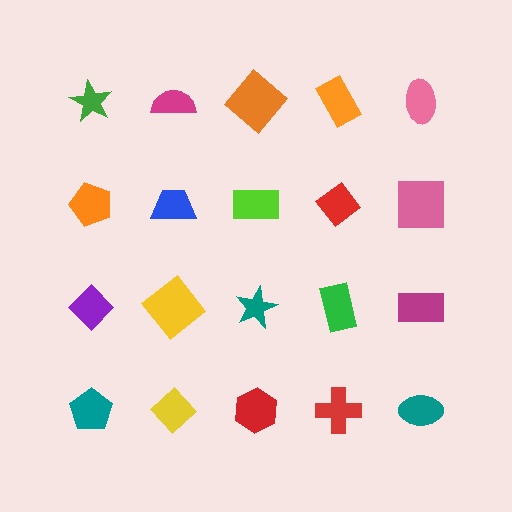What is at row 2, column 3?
A lime rectangle.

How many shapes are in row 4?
5 shapes.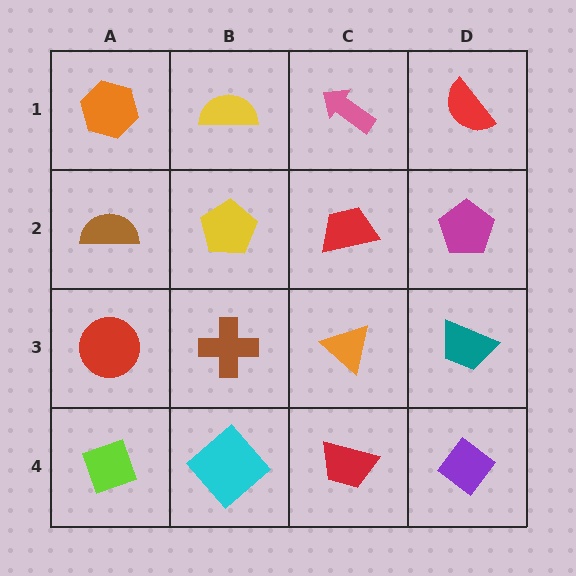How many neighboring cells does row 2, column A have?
3.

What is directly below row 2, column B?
A brown cross.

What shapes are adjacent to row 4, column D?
A teal trapezoid (row 3, column D), a red trapezoid (row 4, column C).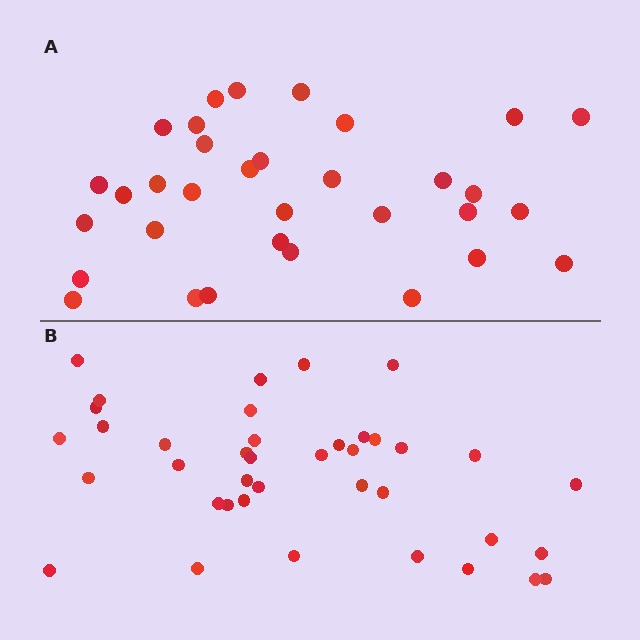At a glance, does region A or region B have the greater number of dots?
Region B (the bottom region) has more dots.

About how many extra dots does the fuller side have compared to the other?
Region B has about 6 more dots than region A.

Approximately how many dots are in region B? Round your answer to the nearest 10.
About 40 dots. (The exact count is 39, which rounds to 40.)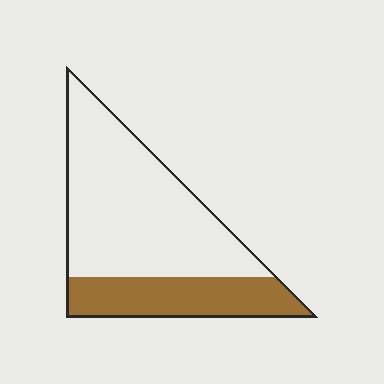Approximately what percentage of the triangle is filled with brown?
Approximately 30%.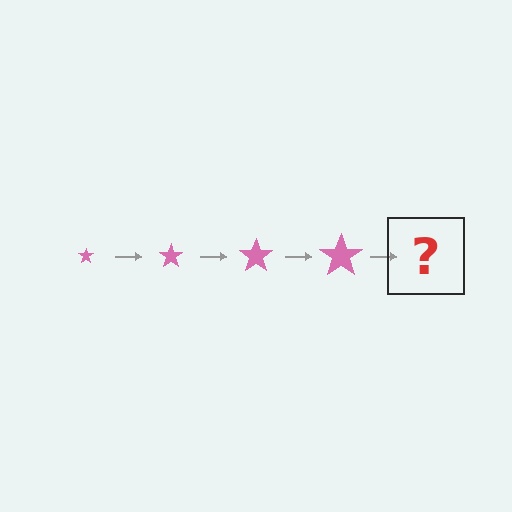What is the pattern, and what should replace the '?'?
The pattern is that the star gets progressively larger each step. The '?' should be a pink star, larger than the previous one.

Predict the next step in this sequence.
The next step is a pink star, larger than the previous one.